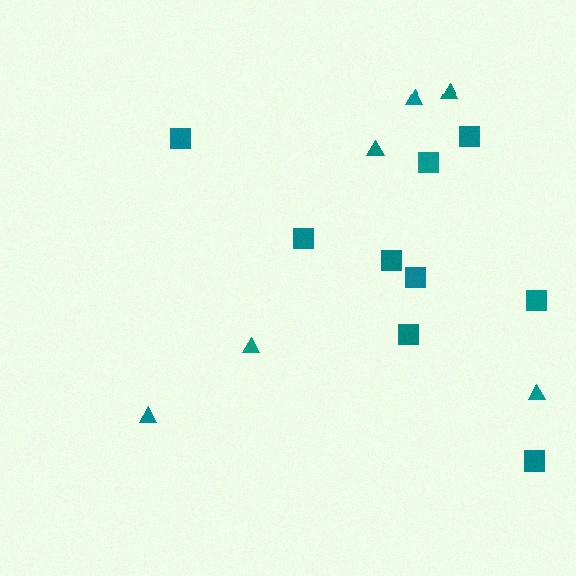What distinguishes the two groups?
There are 2 groups: one group of squares (9) and one group of triangles (6).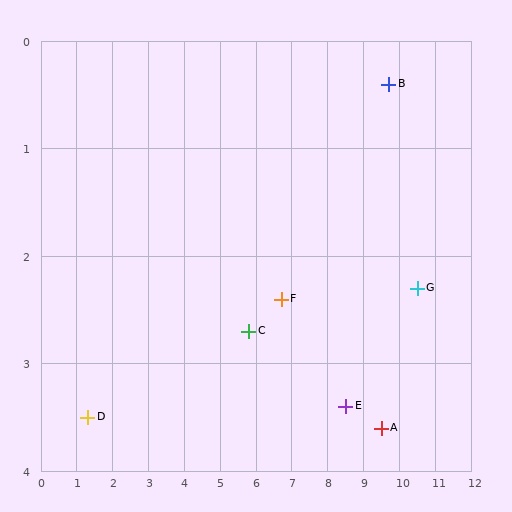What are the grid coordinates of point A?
Point A is at approximately (9.5, 3.6).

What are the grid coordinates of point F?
Point F is at approximately (6.7, 2.4).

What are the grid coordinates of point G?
Point G is at approximately (10.5, 2.3).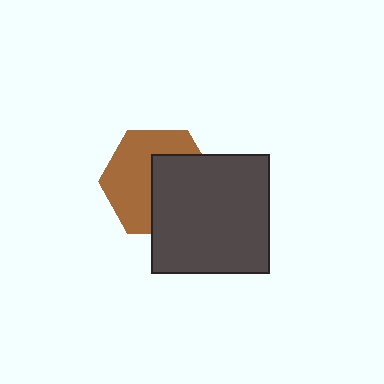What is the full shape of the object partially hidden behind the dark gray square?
The partially hidden object is a brown hexagon.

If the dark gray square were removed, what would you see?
You would see the complete brown hexagon.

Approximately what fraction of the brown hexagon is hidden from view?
Roughly 46% of the brown hexagon is hidden behind the dark gray square.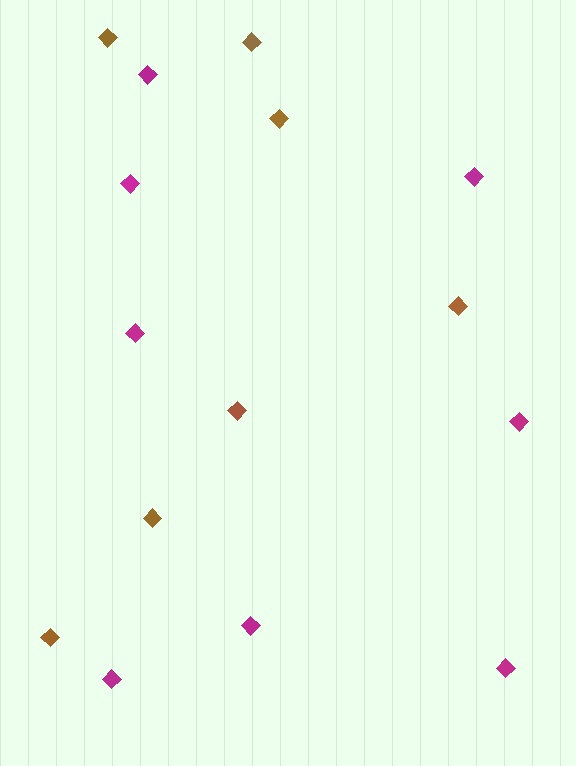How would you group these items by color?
There are 2 groups: one group of brown diamonds (7) and one group of magenta diamonds (8).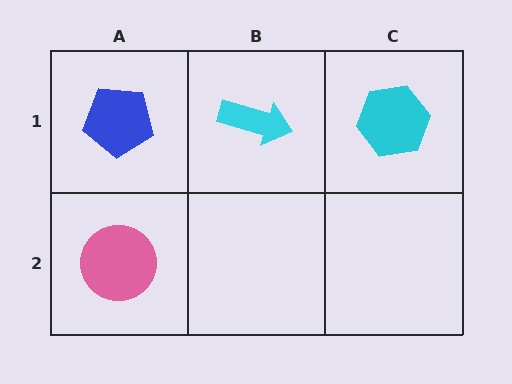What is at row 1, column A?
A blue pentagon.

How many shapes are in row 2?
1 shape.